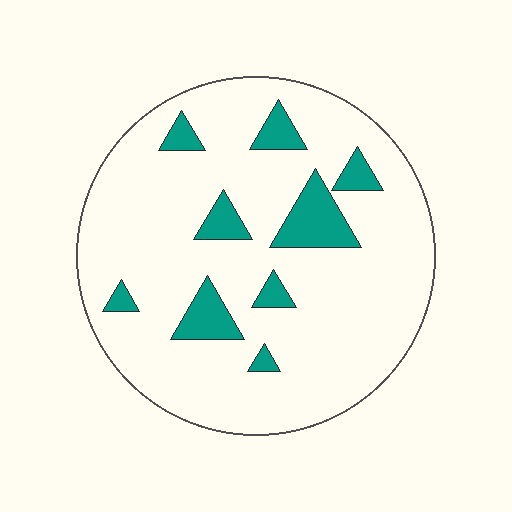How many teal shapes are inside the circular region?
9.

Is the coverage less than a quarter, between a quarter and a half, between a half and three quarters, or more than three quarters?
Less than a quarter.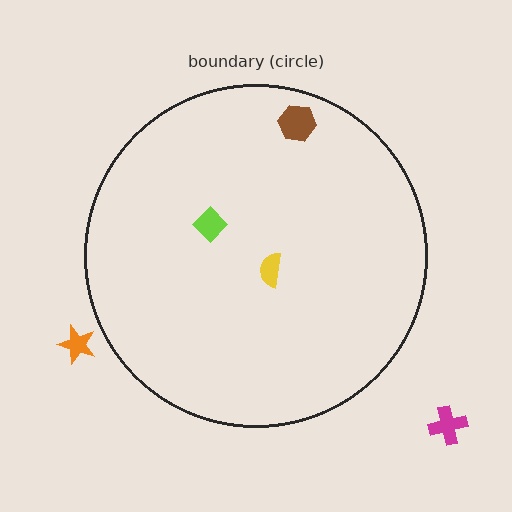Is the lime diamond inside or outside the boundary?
Inside.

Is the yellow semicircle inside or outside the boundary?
Inside.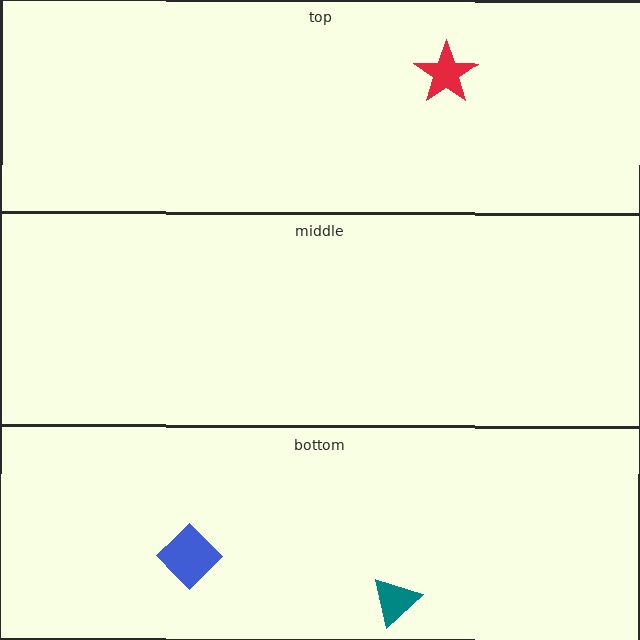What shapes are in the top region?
The red star.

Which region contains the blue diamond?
The bottom region.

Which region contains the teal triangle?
The bottom region.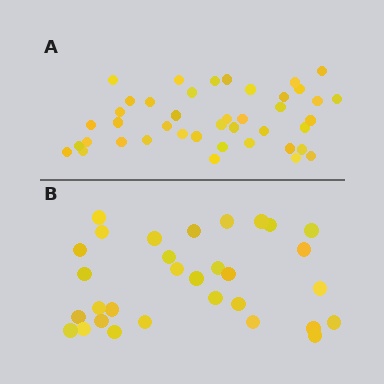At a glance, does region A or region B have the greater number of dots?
Region A (the top region) has more dots.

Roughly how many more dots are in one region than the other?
Region A has roughly 12 or so more dots than region B.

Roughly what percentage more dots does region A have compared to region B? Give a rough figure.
About 35% more.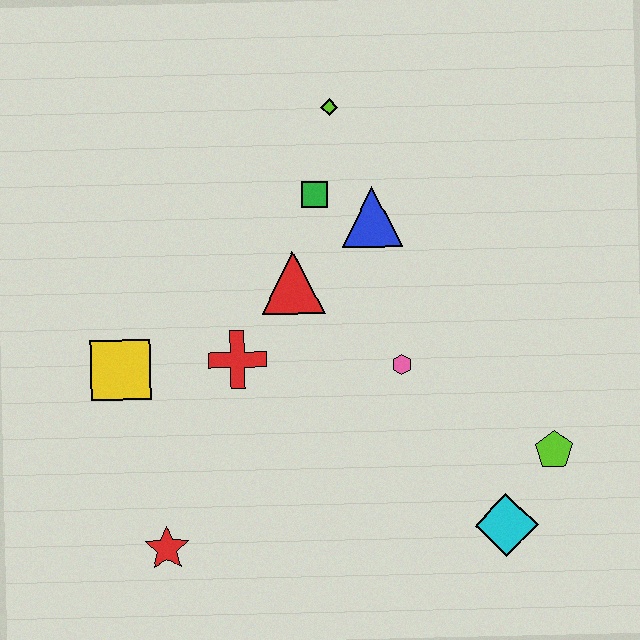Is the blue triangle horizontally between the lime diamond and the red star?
No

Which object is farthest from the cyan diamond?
The lime diamond is farthest from the cyan diamond.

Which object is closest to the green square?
The blue triangle is closest to the green square.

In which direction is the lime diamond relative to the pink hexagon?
The lime diamond is above the pink hexagon.